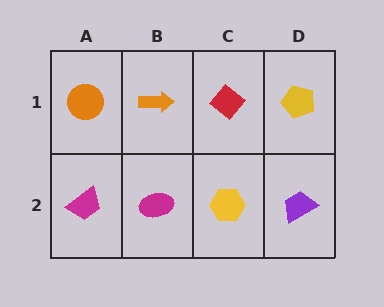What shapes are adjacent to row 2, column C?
A red diamond (row 1, column C), a magenta ellipse (row 2, column B), a purple trapezoid (row 2, column D).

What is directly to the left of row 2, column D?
A yellow hexagon.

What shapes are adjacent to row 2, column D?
A yellow pentagon (row 1, column D), a yellow hexagon (row 2, column C).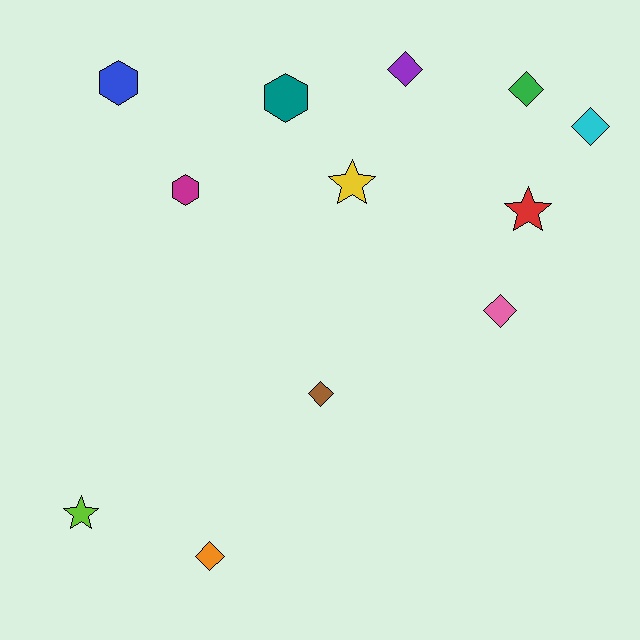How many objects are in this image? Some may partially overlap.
There are 12 objects.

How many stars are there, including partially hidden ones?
There are 3 stars.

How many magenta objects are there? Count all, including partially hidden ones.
There is 1 magenta object.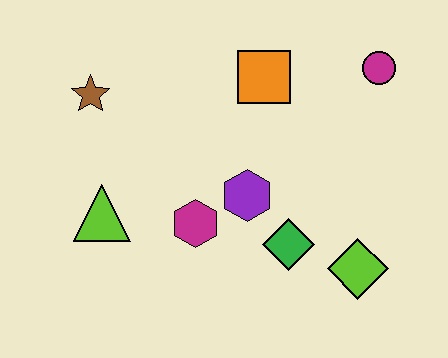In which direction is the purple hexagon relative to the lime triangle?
The purple hexagon is to the right of the lime triangle.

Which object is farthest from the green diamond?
The brown star is farthest from the green diamond.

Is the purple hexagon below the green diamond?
No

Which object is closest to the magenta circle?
The orange square is closest to the magenta circle.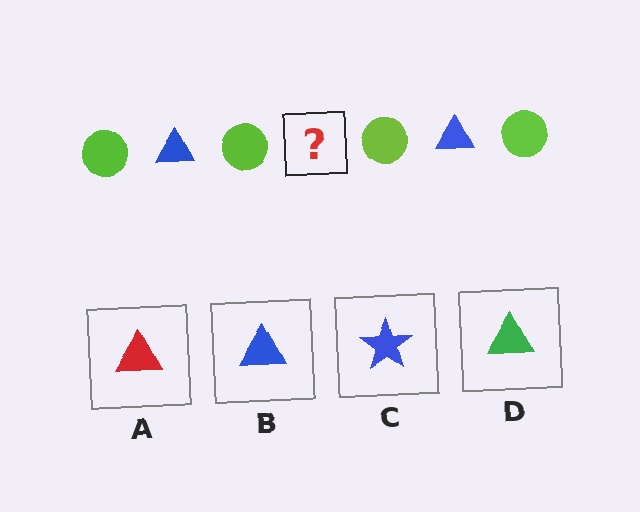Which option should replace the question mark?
Option B.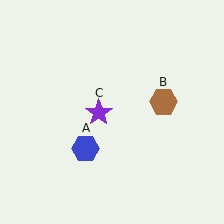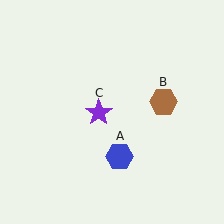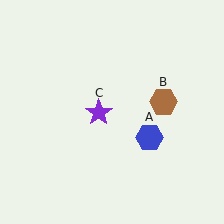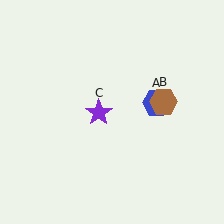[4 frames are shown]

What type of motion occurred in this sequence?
The blue hexagon (object A) rotated counterclockwise around the center of the scene.